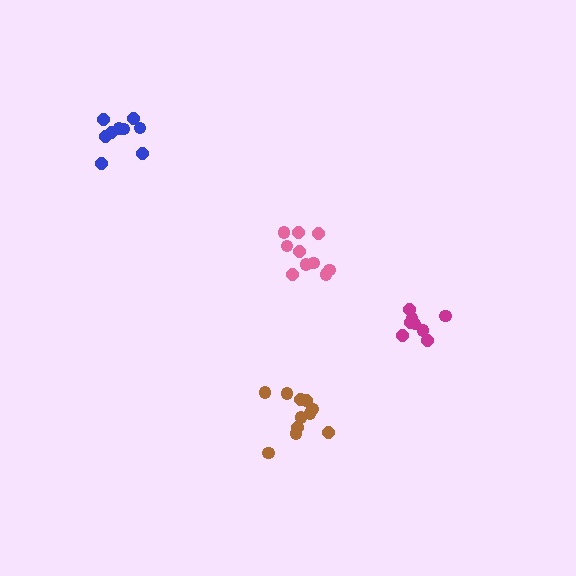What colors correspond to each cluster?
The clusters are colored: blue, magenta, pink, brown.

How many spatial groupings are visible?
There are 4 spatial groupings.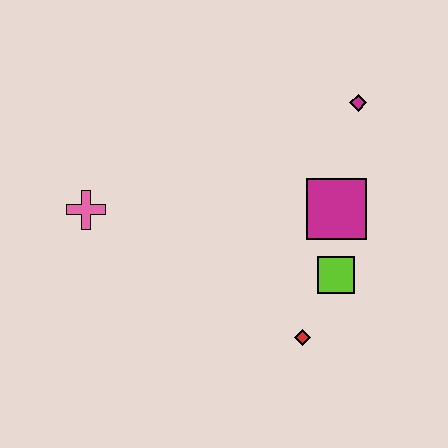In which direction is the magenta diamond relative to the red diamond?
The magenta diamond is above the red diamond.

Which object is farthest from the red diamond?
The pink cross is farthest from the red diamond.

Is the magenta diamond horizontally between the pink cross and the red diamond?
No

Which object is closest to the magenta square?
The lime square is closest to the magenta square.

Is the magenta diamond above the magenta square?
Yes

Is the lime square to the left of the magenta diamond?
Yes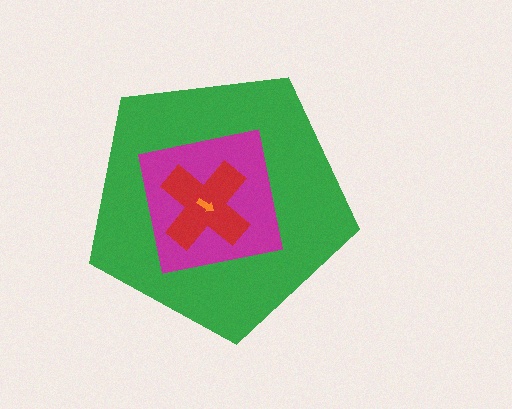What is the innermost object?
The orange arrow.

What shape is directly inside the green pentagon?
The magenta square.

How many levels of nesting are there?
4.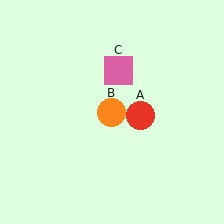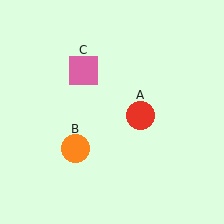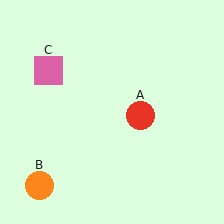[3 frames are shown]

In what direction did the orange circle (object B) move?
The orange circle (object B) moved down and to the left.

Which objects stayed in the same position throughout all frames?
Red circle (object A) remained stationary.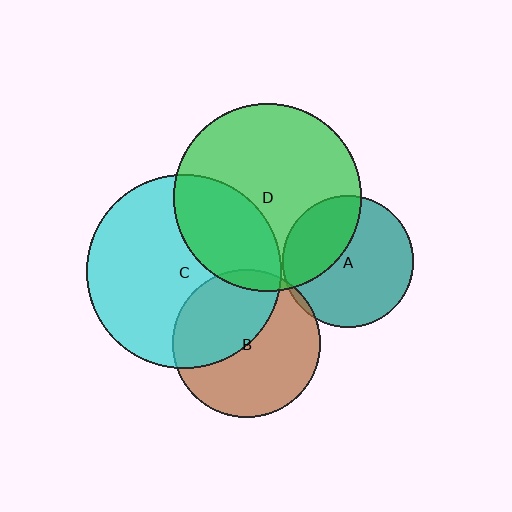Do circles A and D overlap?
Yes.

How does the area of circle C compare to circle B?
Approximately 1.7 times.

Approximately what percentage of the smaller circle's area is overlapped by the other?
Approximately 35%.